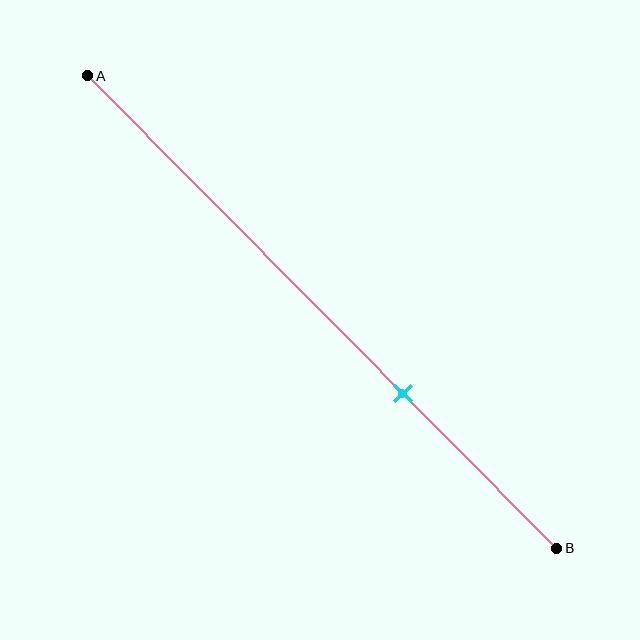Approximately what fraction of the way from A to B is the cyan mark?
The cyan mark is approximately 65% of the way from A to B.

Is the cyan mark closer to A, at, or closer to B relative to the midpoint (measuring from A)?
The cyan mark is closer to point B than the midpoint of segment AB.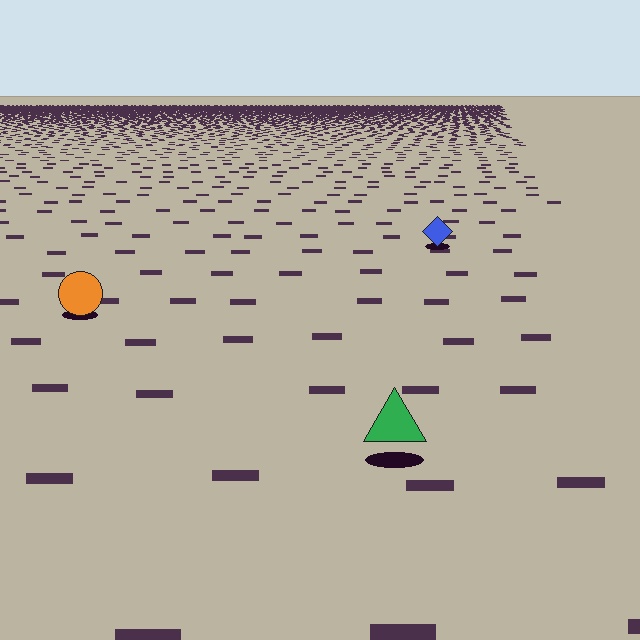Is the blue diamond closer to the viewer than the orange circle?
No. The orange circle is closer — you can tell from the texture gradient: the ground texture is coarser near it.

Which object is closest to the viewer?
The green triangle is closest. The texture marks near it are larger and more spread out.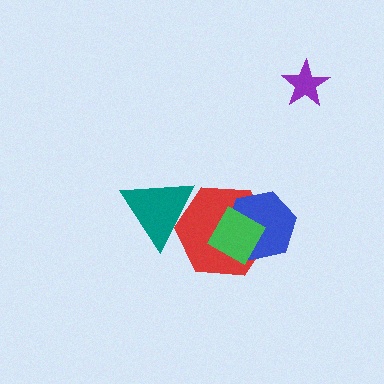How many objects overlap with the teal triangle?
1 object overlaps with the teal triangle.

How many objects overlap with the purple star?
0 objects overlap with the purple star.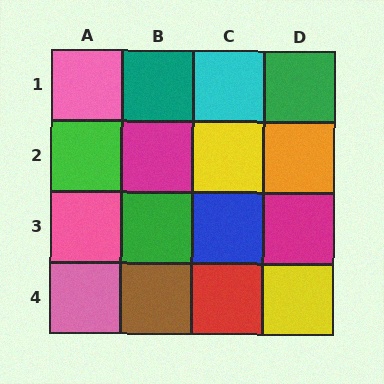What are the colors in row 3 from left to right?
Pink, green, blue, magenta.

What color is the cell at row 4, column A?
Pink.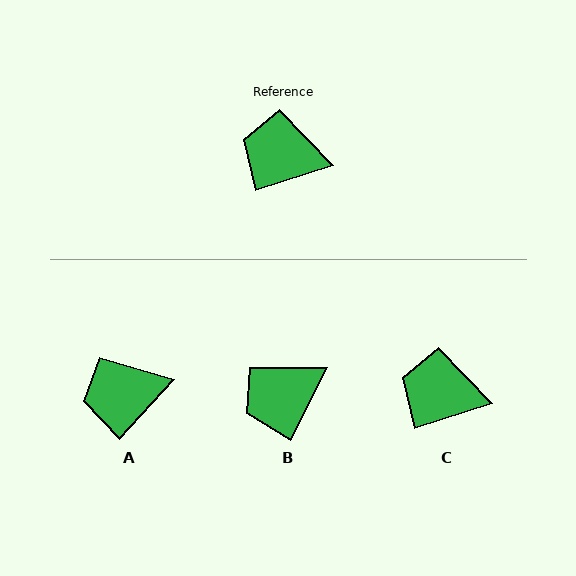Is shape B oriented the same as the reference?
No, it is off by about 46 degrees.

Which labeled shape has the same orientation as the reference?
C.